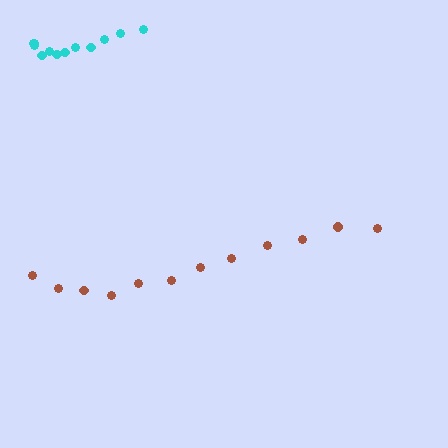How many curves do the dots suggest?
There are 2 distinct paths.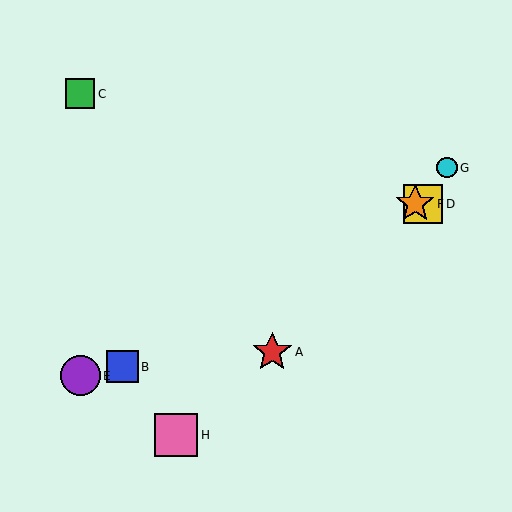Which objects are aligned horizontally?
Objects D, F are aligned horizontally.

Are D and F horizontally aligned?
Yes, both are at y≈204.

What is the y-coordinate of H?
Object H is at y≈435.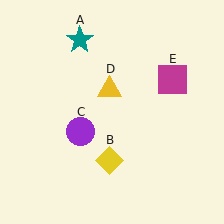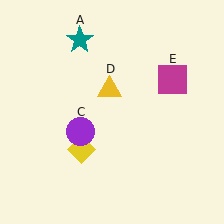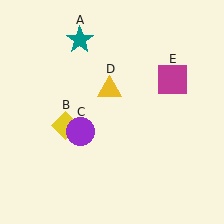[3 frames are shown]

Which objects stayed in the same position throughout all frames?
Teal star (object A) and purple circle (object C) and yellow triangle (object D) and magenta square (object E) remained stationary.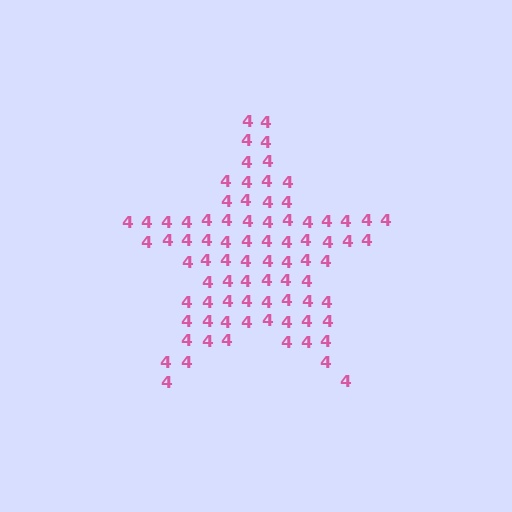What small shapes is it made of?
It is made of small digit 4's.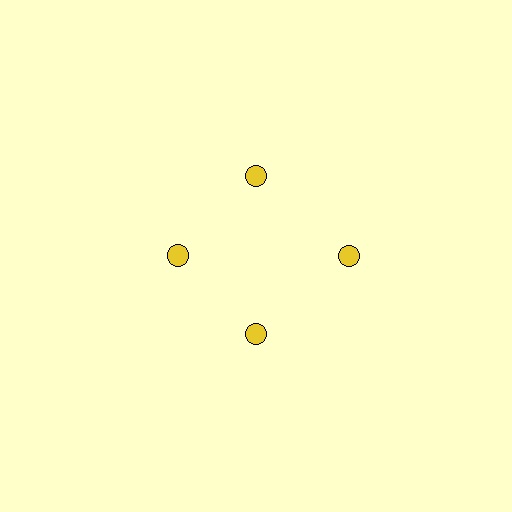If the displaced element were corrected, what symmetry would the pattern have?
It would have 4-fold rotational symmetry — the pattern would map onto itself every 90 degrees.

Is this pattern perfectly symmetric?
No. The 4 yellow circles are arranged in a ring, but one element near the 3 o'clock position is pushed outward from the center, breaking the 4-fold rotational symmetry.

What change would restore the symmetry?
The symmetry would be restored by moving it inward, back onto the ring so that all 4 circles sit at equal angles and equal distance from the center.